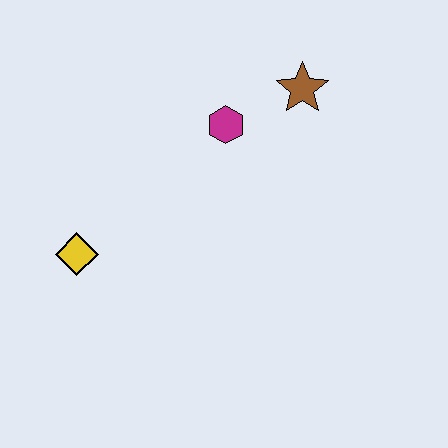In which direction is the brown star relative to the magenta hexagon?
The brown star is to the right of the magenta hexagon.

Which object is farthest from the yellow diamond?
The brown star is farthest from the yellow diamond.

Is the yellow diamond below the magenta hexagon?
Yes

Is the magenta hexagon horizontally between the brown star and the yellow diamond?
Yes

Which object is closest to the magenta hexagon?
The brown star is closest to the magenta hexagon.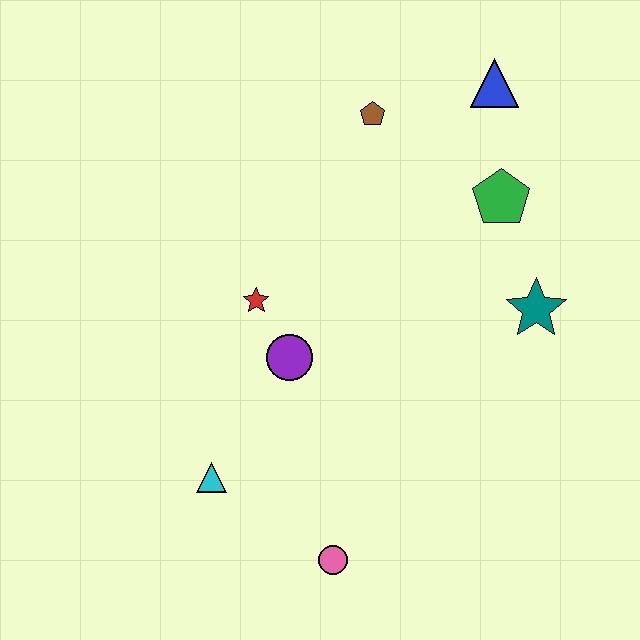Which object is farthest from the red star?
The blue triangle is farthest from the red star.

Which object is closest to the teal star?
The green pentagon is closest to the teal star.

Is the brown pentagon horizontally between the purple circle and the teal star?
Yes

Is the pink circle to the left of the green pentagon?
Yes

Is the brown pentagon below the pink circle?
No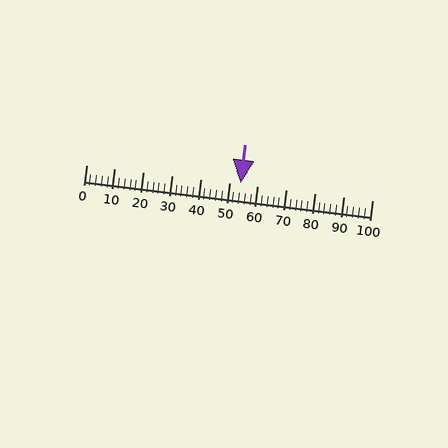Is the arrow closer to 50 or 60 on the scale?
The arrow is closer to 50.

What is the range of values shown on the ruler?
The ruler shows values from 0 to 100.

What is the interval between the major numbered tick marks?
The major tick marks are spaced 10 units apart.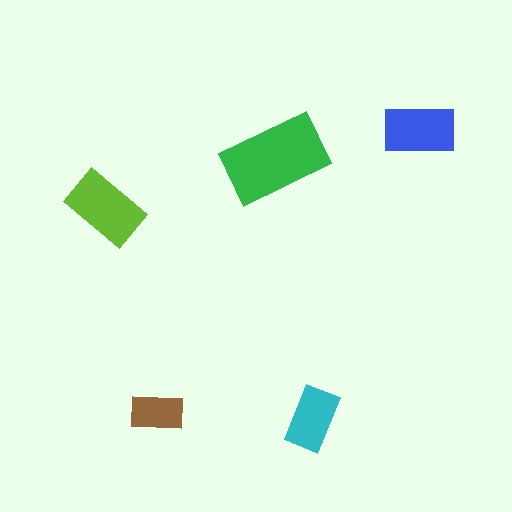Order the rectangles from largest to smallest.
the green one, the lime one, the blue one, the cyan one, the brown one.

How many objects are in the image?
There are 5 objects in the image.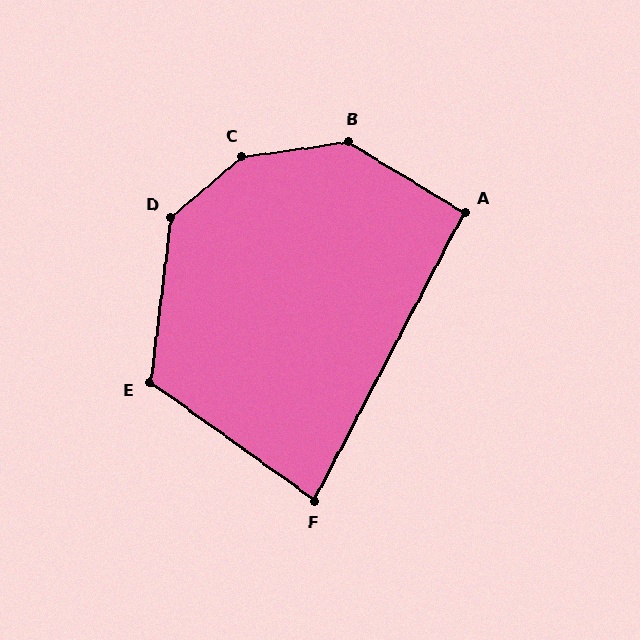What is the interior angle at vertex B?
Approximately 140 degrees (obtuse).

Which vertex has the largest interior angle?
C, at approximately 148 degrees.